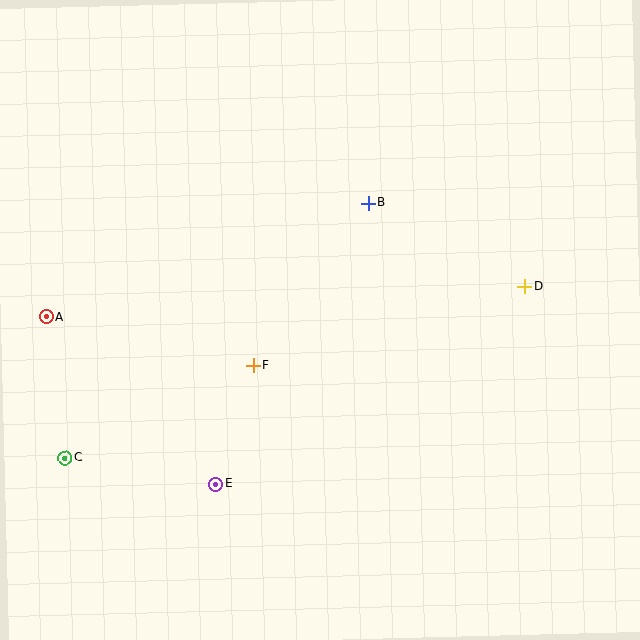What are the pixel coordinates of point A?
Point A is at (46, 317).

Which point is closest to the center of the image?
Point F at (253, 366) is closest to the center.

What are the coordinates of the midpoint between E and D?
The midpoint between E and D is at (370, 385).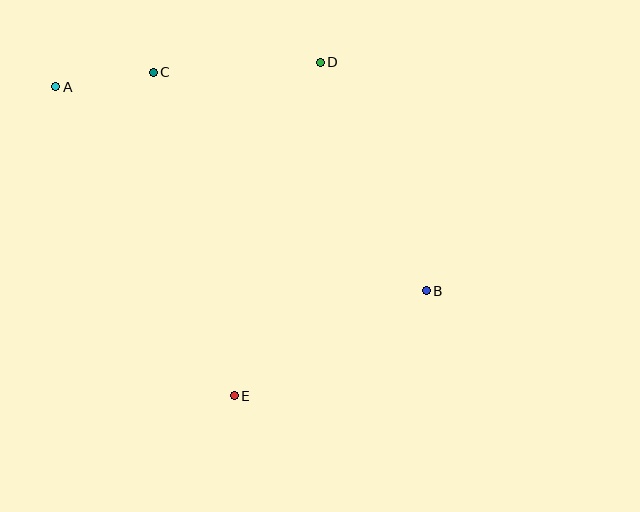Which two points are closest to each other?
Points A and C are closest to each other.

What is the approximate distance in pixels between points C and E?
The distance between C and E is approximately 333 pixels.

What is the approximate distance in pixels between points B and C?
The distance between B and C is approximately 350 pixels.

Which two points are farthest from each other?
Points A and B are farthest from each other.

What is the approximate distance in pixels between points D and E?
The distance between D and E is approximately 344 pixels.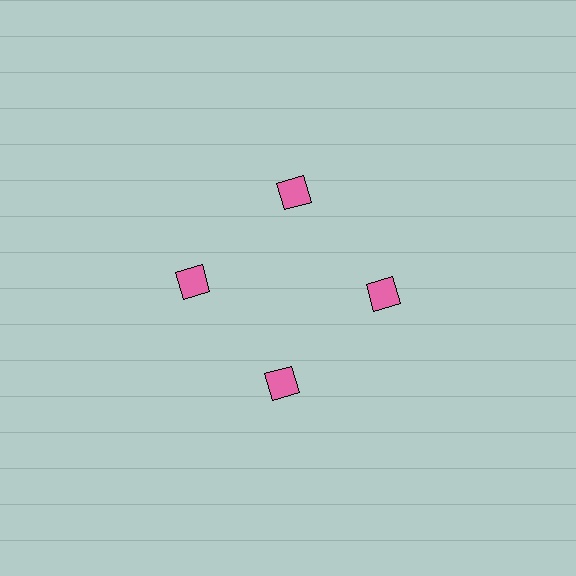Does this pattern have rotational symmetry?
Yes, this pattern has 4-fold rotational symmetry. It looks the same after rotating 90 degrees around the center.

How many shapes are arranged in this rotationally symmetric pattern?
There are 4 shapes, arranged in 4 groups of 1.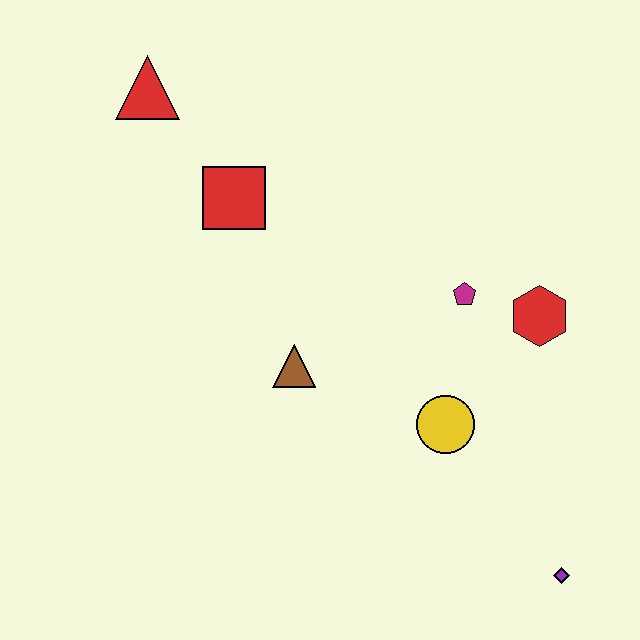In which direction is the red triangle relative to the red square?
The red triangle is above the red square.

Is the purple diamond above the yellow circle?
No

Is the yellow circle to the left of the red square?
No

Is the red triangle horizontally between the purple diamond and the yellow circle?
No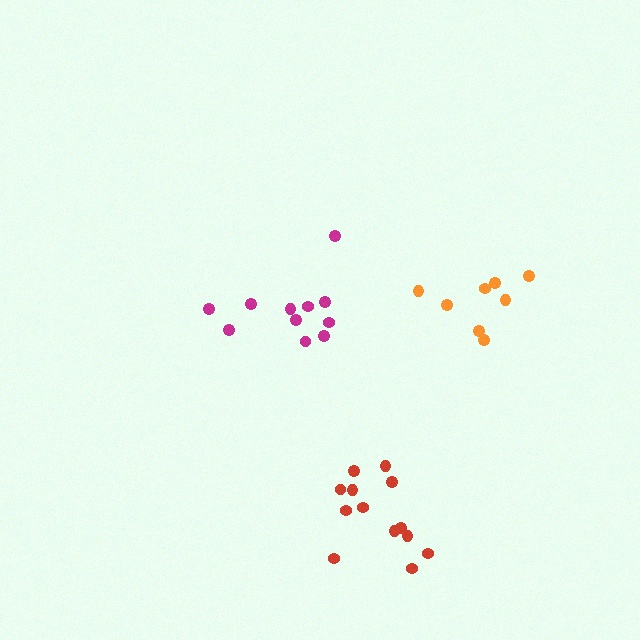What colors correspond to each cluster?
The clusters are colored: magenta, orange, red.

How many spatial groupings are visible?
There are 3 spatial groupings.